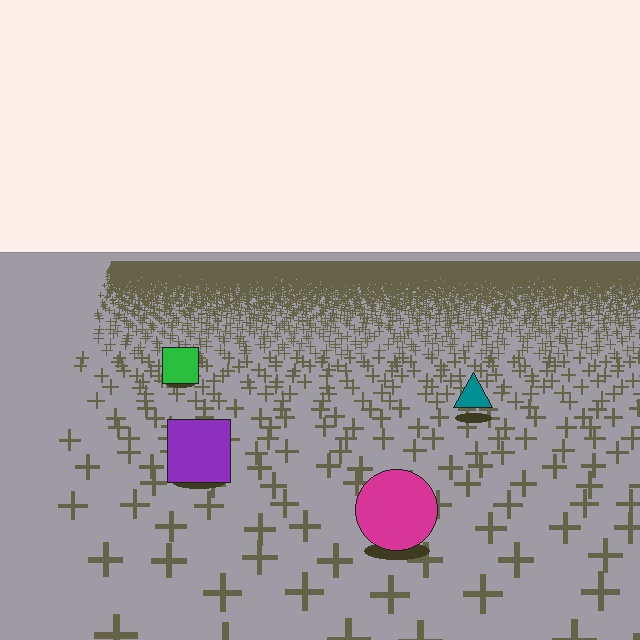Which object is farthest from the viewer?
The green square is farthest from the viewer. It appears smaller and the ground texture around it is denser.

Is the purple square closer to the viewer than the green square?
Yes. The purple square is closer — you can tell from the texture gradient: the ground texture is coarser near it.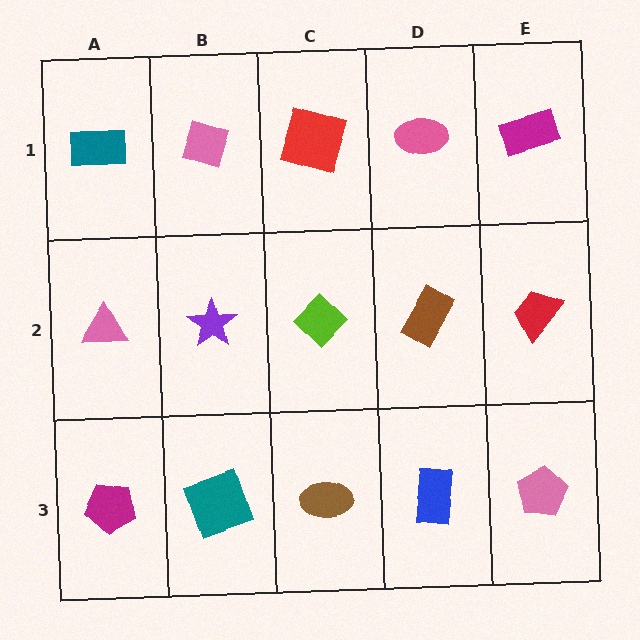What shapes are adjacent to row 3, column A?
A pink triangle (row 2, column A), a teal square (row 3, column B).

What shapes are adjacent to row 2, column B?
A pink diamond (row 1, column B), a teal square (row 3, column B), a pink triangle (row 2, column A), a lime diamond (row 2, column C).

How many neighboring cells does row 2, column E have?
3.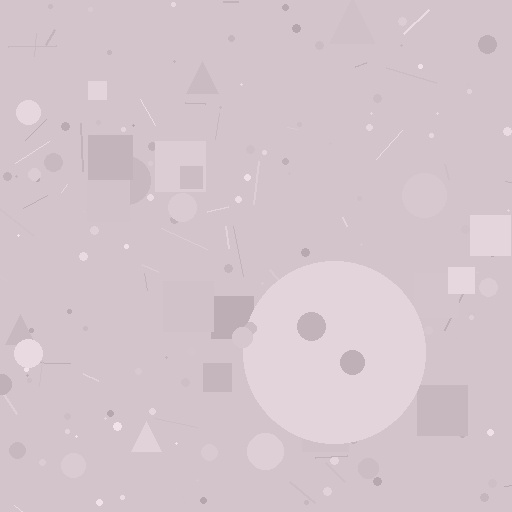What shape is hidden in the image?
A circle is hidden in the image.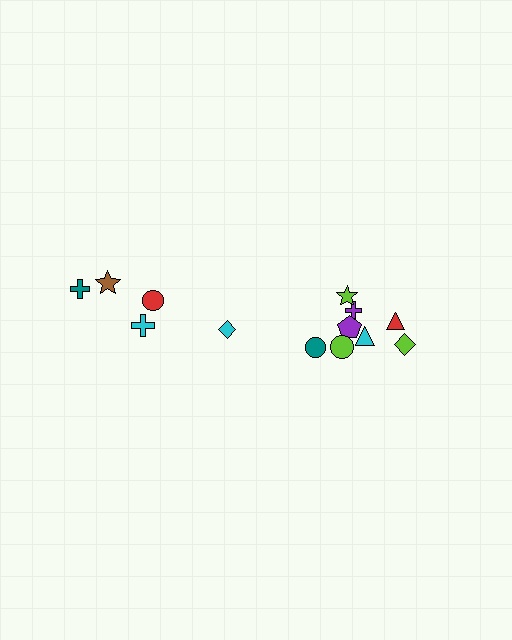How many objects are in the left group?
There are 5 objects.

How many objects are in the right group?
There are 8 objects.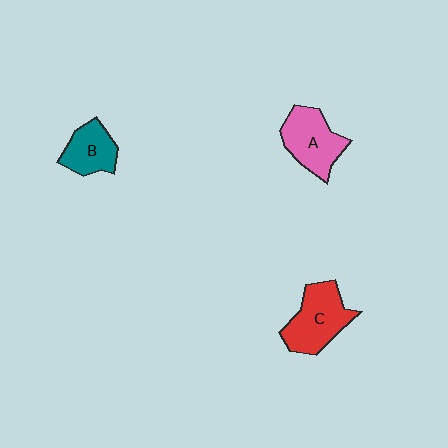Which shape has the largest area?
Shape C (red).